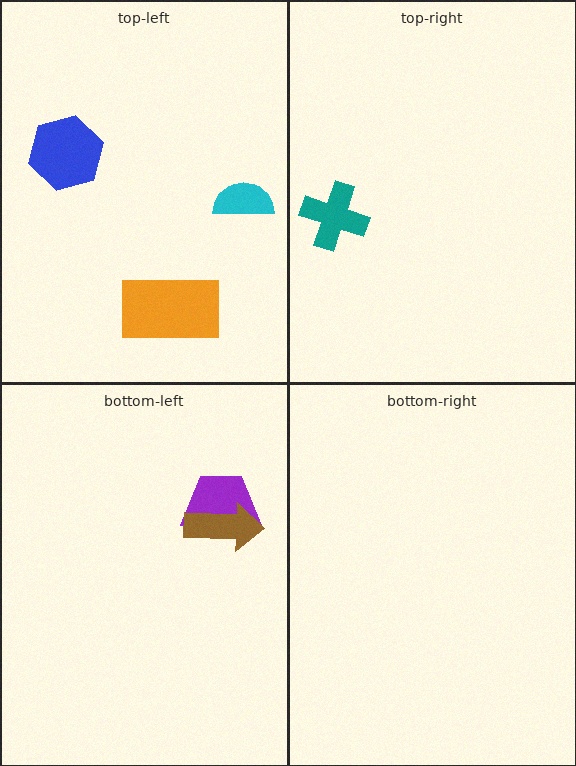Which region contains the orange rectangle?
The top-left region.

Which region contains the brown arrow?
The bottom-left region.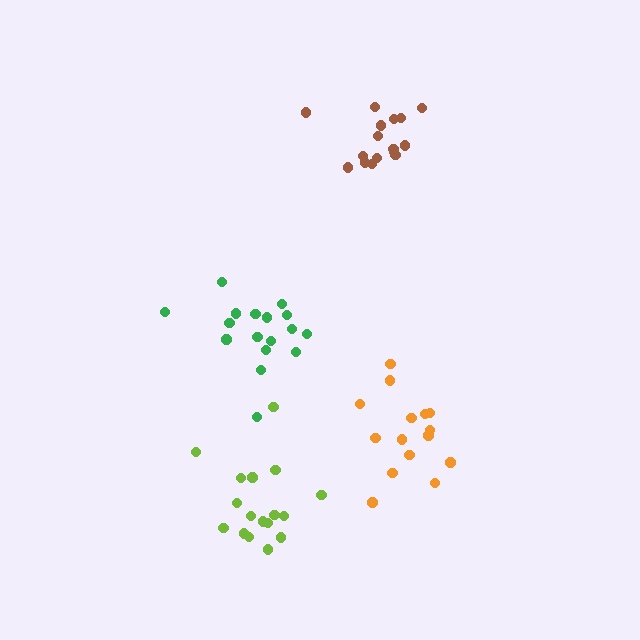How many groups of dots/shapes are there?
There are 4 groups.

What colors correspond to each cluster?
The clusters are colored: brown, green, orange, lime.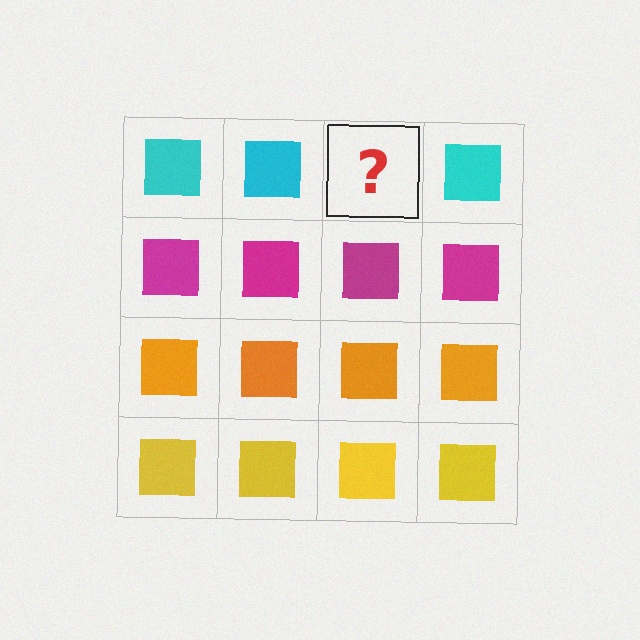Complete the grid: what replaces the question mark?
The question mark should be replaced with a cyan square.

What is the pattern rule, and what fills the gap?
The rule is that each row has a consistent color. The gap should be filled with a cyan square.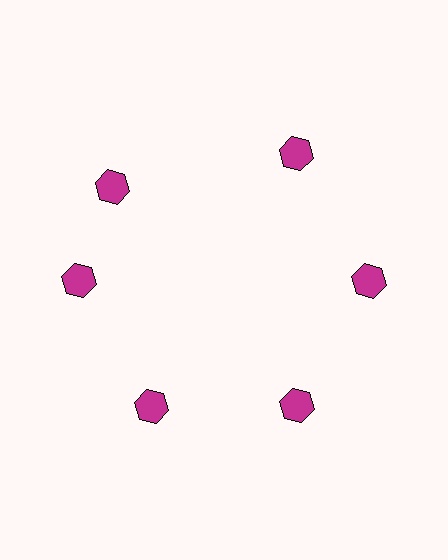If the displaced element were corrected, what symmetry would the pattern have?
It would have 6-fold rotational symmetry — the pattern would map onto itself every 60 degrees.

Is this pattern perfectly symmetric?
No. The 6 magenta hexagons are arranged in a ring, but one element near the 11 o'clock position is rotated out of alignment along the ring, breaking the 6-fold rotational symmetry.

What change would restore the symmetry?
The symmetry would be restored by rotating it back into even spacing with its neighbors so that all 6 hexagons sit at equal angles and equal distance from the center.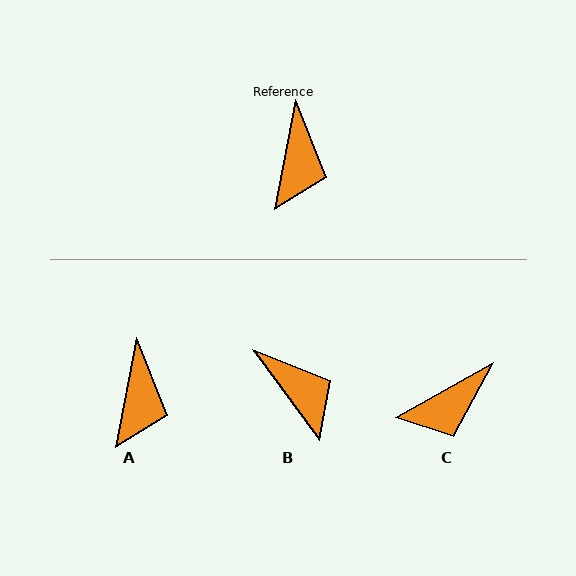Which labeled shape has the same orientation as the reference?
A.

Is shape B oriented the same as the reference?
No, it is off by about 47 degrees.